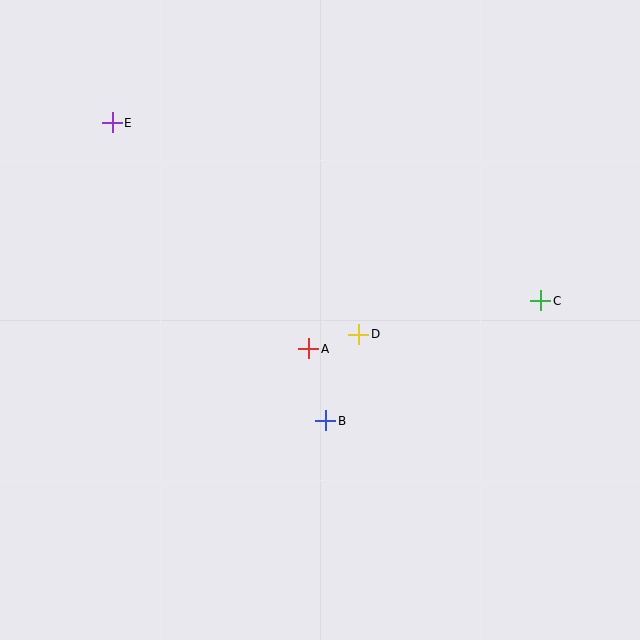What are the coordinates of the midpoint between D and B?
The midpoint between D and B is at (342, 377).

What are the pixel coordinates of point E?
Point E is at (112, 123).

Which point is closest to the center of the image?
Point A at (309, 349) is closest to the center.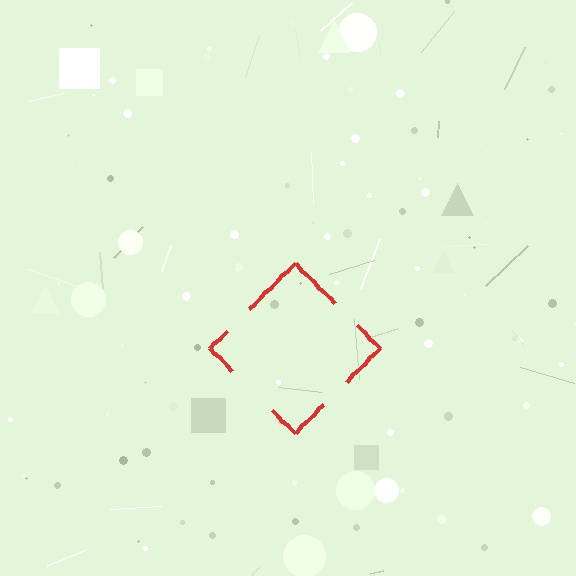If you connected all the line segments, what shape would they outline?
They would outline a diamond.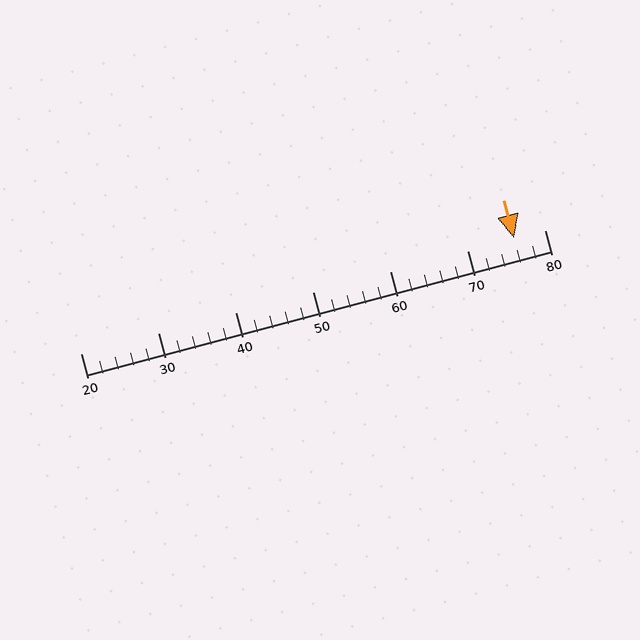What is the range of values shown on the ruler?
The ruler shows values from 20 to 80.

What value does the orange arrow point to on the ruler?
The orange arrow points to approximately 76.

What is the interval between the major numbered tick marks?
The major tick marks are spaced 10 units apart.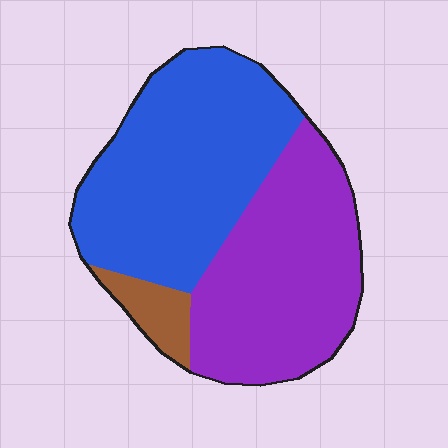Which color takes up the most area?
Blue, at roughly 50%.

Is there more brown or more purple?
Purple.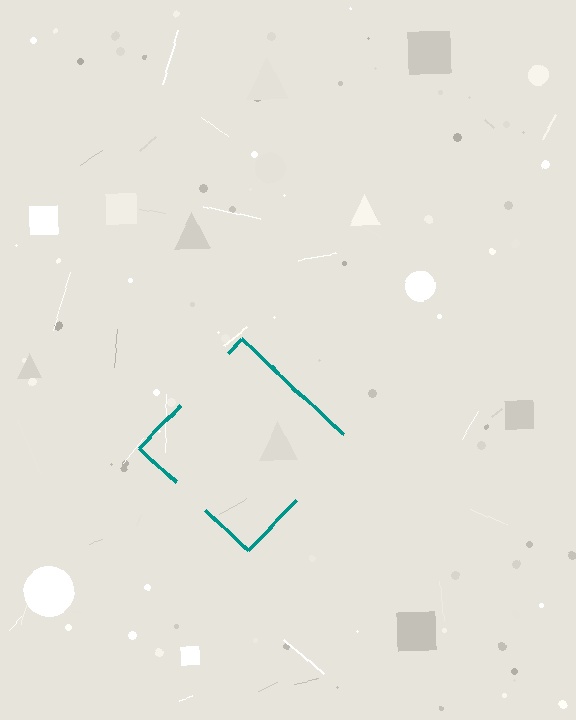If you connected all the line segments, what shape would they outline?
They would outline a diamond.